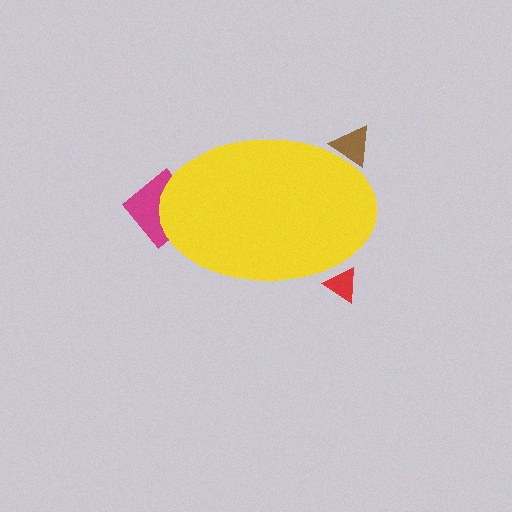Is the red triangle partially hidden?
Yes, the red triangle is partially hidden behind the yellow ellipse.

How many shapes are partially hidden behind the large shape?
3 shapes are partially hidden.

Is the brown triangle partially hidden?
Yes, the brown triangle is partially hidden behind the yellow ellipse.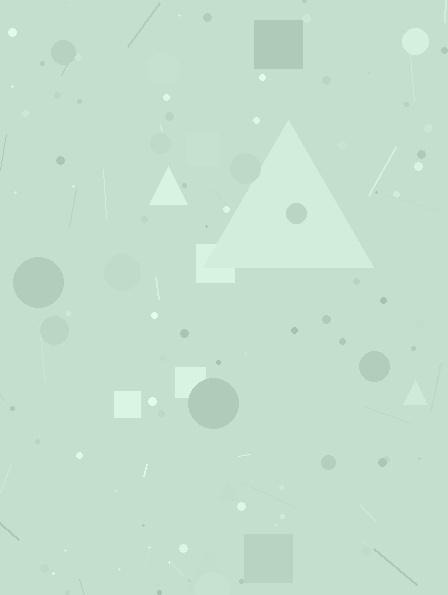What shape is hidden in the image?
A triangle is hidden in the image.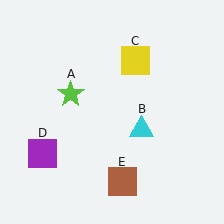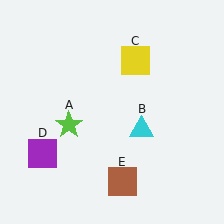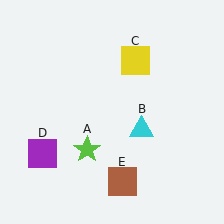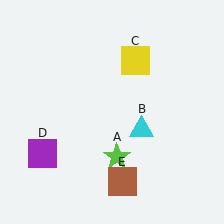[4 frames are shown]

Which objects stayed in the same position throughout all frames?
Cyan triangle (object B) and yellow square (object C) and purple square (object D) and brown square (object E) remained stationary.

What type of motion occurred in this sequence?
The lime star (object A) rotated counterclockwise around the center of the scene.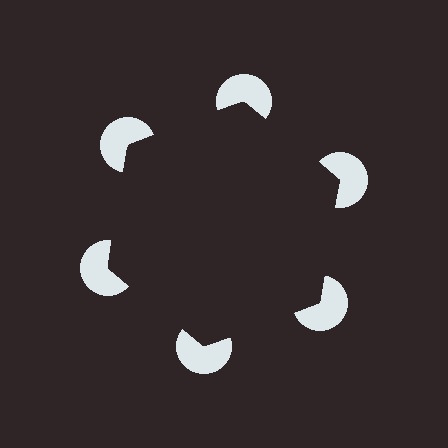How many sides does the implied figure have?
6 sides.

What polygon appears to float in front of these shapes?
An illusory hexagon — its edges are inferred from the aligned wedge cuts in the pac-man discs, not physically drawn.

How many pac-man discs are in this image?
There are 6 — one at each vertex of the illusory hexagon.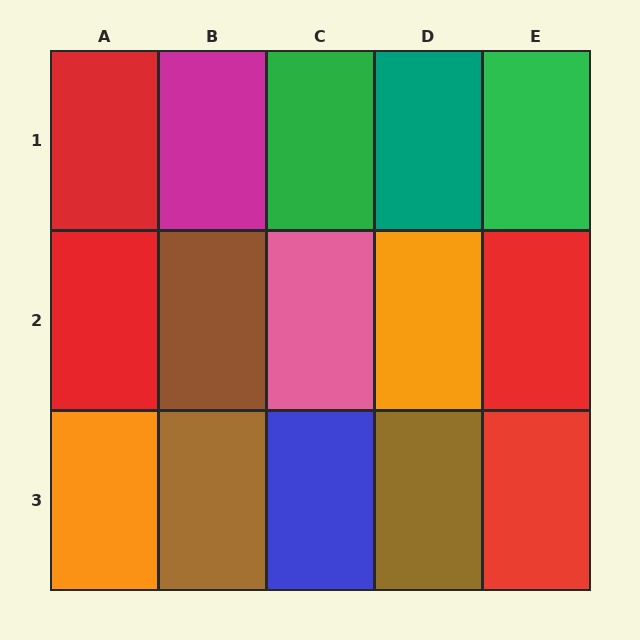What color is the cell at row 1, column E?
Green.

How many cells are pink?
1 cell is pink.